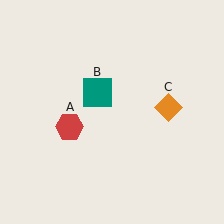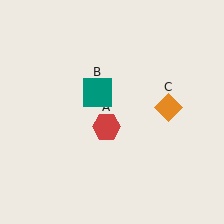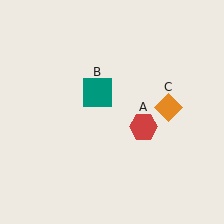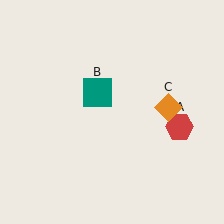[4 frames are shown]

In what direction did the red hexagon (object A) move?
The red hexagon (object A) moved right.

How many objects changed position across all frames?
1 object changed position: red hexagon (object A).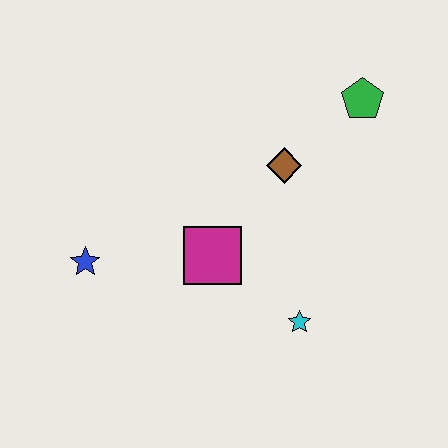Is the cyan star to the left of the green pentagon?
Yes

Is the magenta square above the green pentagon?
No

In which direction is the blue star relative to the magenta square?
The blue star is to the left of the magenta square.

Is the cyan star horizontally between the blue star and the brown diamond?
No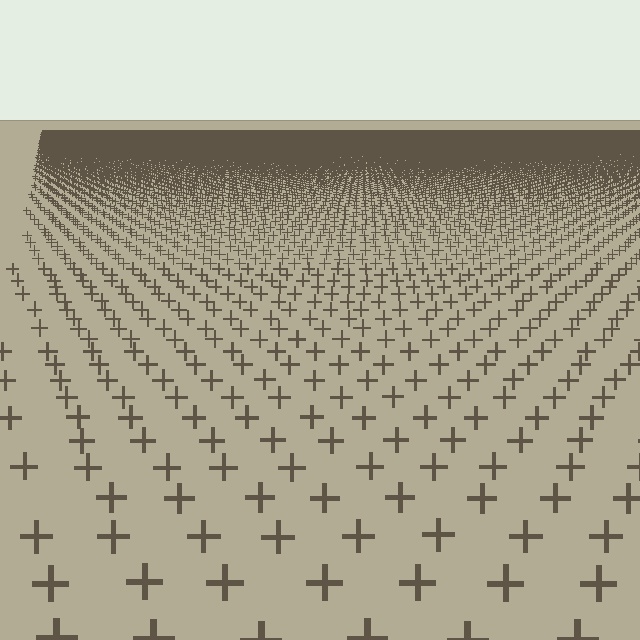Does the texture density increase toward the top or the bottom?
Density increases toward the top.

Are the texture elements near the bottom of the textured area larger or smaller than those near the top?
Larger. Near the bottom, elements are closer to the viewer and appear at a bigger on-screen size.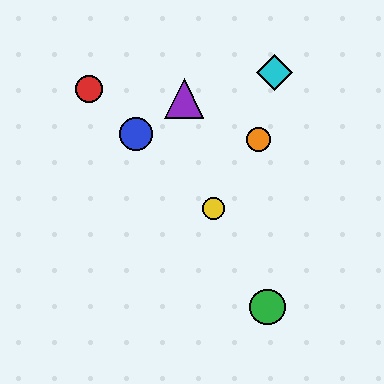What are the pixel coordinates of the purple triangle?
The purple triangle is at (184, 98).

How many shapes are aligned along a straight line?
3 shapes (the red circle, the blue circle, the yellow circle) are aligned along a straight line.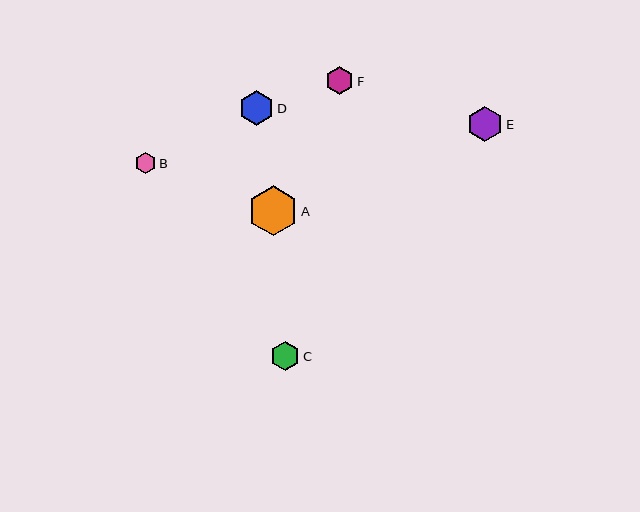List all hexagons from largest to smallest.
From largest to smallest: A, E, D, C, F, B.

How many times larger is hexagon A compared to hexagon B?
Hexagon A is approximately 2.4 times the size of hexagon B.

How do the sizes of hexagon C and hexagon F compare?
Hexagon C and hexagon F are approximately the same size.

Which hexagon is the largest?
Hexagon A is the largest with a size of approximately 50 pixels.